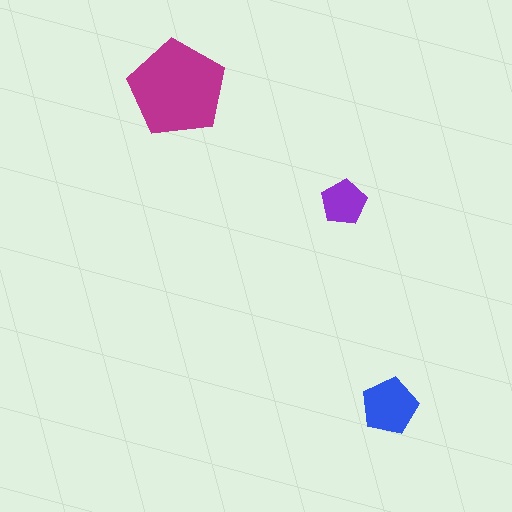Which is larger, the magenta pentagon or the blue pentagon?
The magenta one.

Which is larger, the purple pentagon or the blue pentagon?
The blue one.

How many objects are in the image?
There are 3 objects in the image.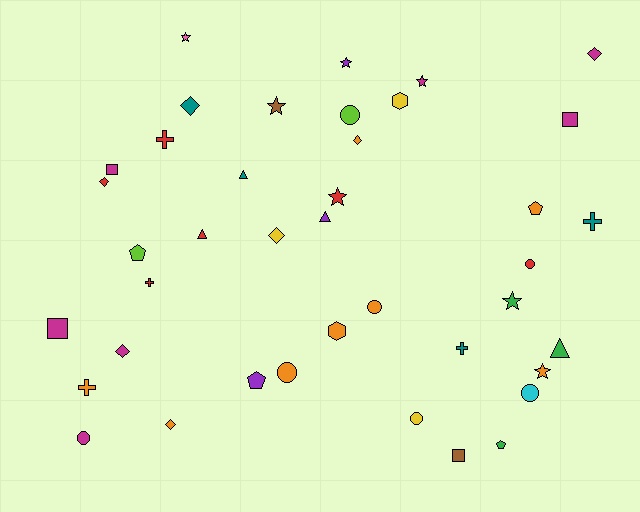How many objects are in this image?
There are 40 objects.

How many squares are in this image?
There are 4 squares.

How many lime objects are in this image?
There are 2 lime objects.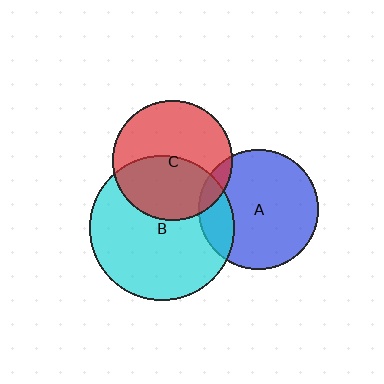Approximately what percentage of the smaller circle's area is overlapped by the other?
Approximately 20%.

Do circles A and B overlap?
Yes.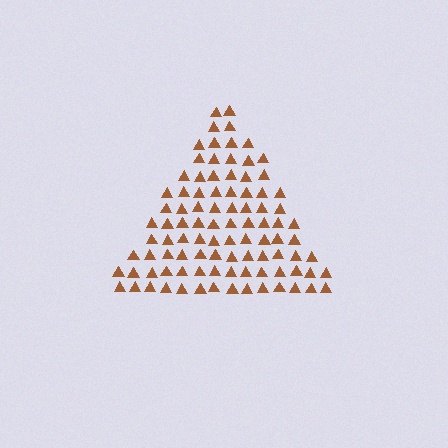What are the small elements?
The small elements are triangles.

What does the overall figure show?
The overall figure shows a triangle.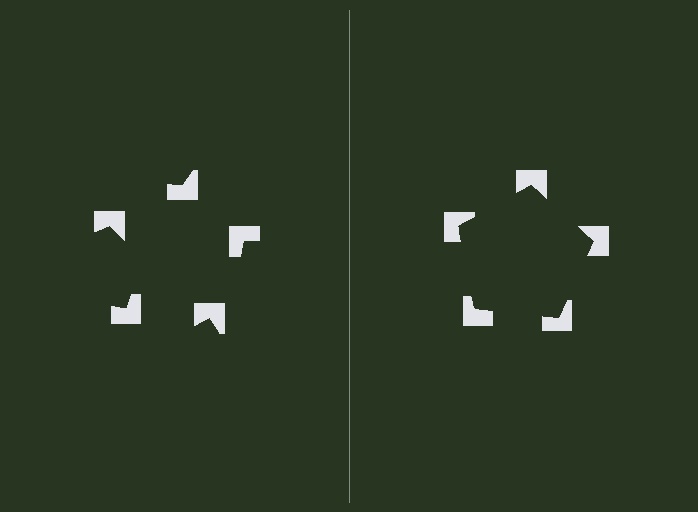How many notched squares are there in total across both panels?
10 — 5 on each side.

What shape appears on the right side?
An illusory pentagon.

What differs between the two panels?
The notched squares are positioned identically on both sides; only the wedge orientations differ. On the right they align to a pentagon; on the left they are misaligned.